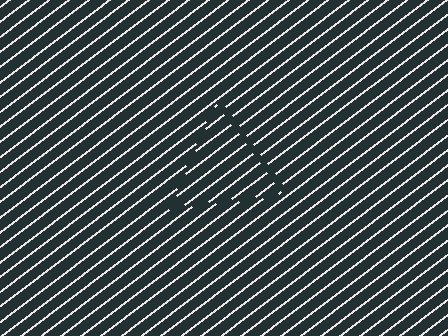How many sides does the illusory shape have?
3 sides — the line-ends trace a triangle.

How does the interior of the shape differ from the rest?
The interior of the shape contains the same grating, shifted by half a period — the contour is defined by the phase discontinuity where line-ends from the inner and outer gratings abut.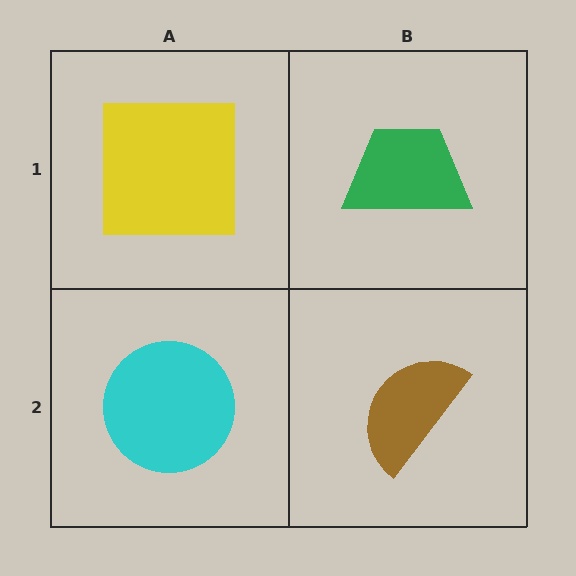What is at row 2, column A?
A cyan circle.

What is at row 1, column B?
A green trapezoid.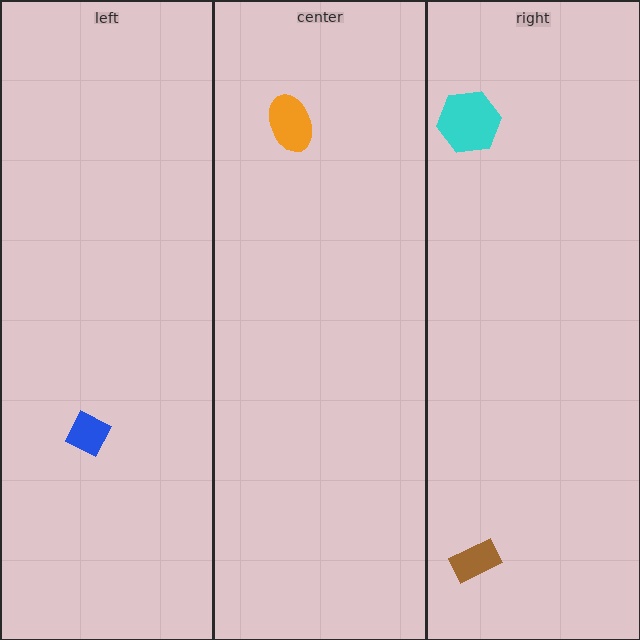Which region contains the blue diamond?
The left region.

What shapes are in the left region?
The blue diamond.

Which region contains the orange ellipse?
The center region.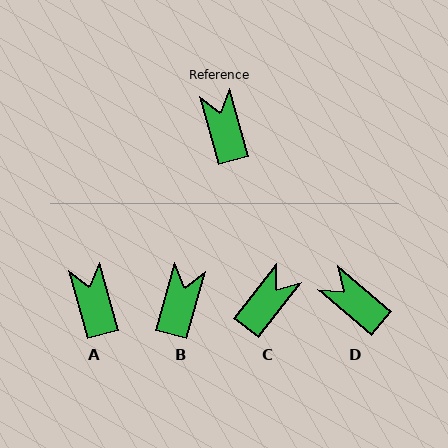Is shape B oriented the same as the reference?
No, it is off by about 31 degrees.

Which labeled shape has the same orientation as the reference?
A.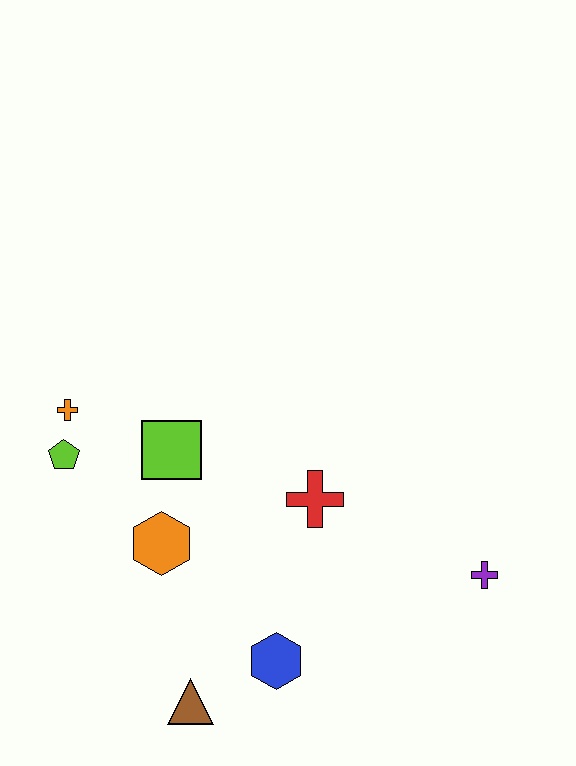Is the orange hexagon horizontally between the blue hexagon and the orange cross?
Yes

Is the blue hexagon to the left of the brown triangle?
No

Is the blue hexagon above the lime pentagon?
No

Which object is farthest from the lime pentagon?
The purple cross is farthest from the lime pentagon.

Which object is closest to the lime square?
The orange hexagon is closest to the lime square.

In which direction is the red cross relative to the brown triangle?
The red cross is above the brown triangle.